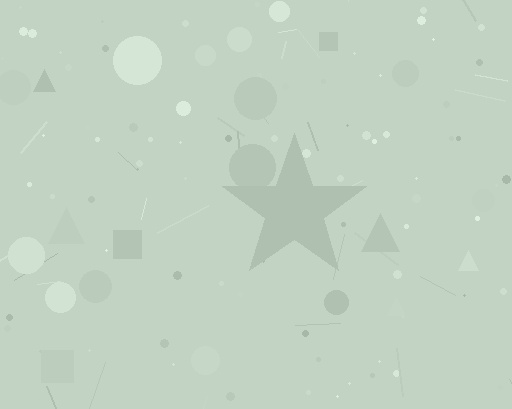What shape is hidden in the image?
A star is hidden in the image.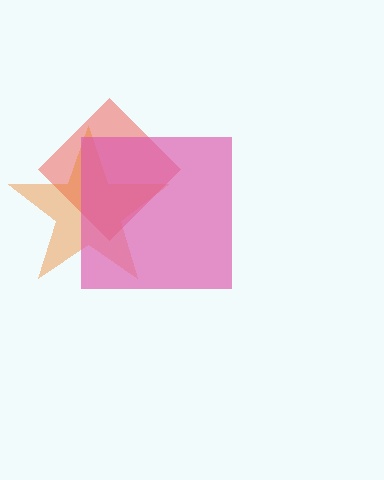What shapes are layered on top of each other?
The layered shapes are: a red diamond, an orange star, a pink square.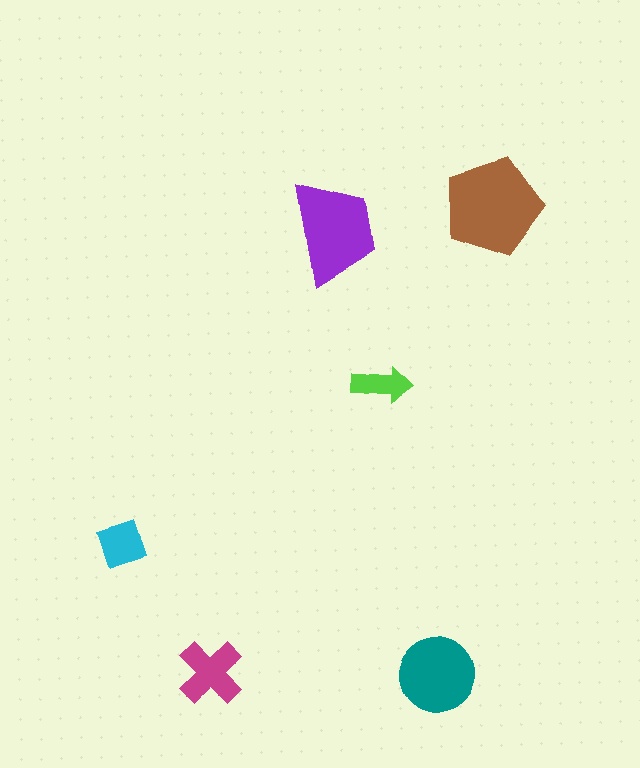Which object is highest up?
The brown pentagon is topmost.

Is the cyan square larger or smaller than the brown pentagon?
Smaller.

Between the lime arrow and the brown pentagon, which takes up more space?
The brown pentagon.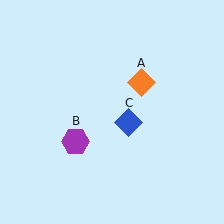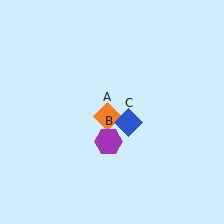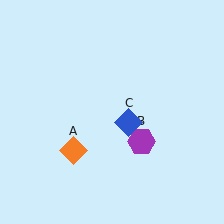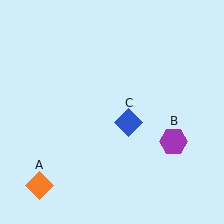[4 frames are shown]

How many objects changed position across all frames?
2 objects changed position: orange diamond (object A), purple hexagon (object B).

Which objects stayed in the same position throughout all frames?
Blue diamond (object C) remained stationary.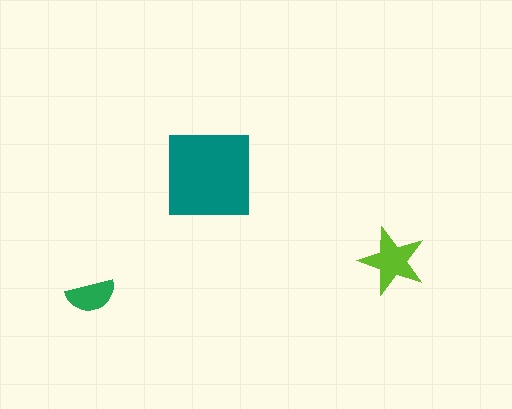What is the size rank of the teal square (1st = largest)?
1st.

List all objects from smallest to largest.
The green semicircle, the lime star, the teal square.